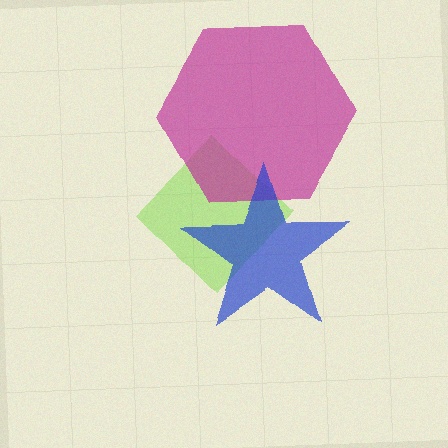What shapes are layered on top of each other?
The layered shapes are: a lime diamond, a magenta hexagon, a blue star.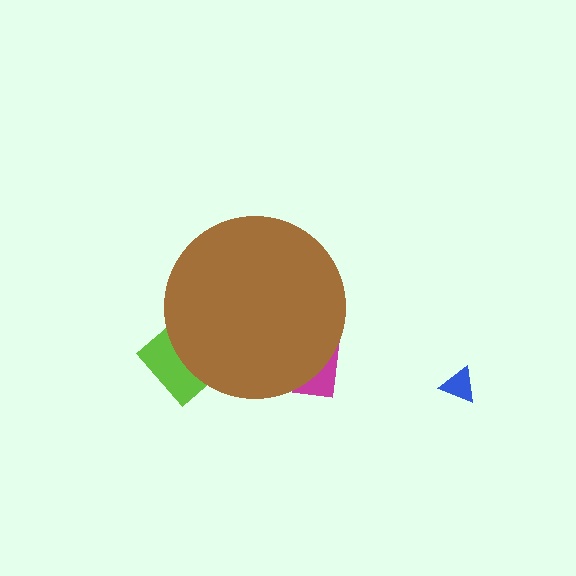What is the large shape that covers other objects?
A brown circle.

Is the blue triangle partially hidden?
No, the blue triangle is fully visible.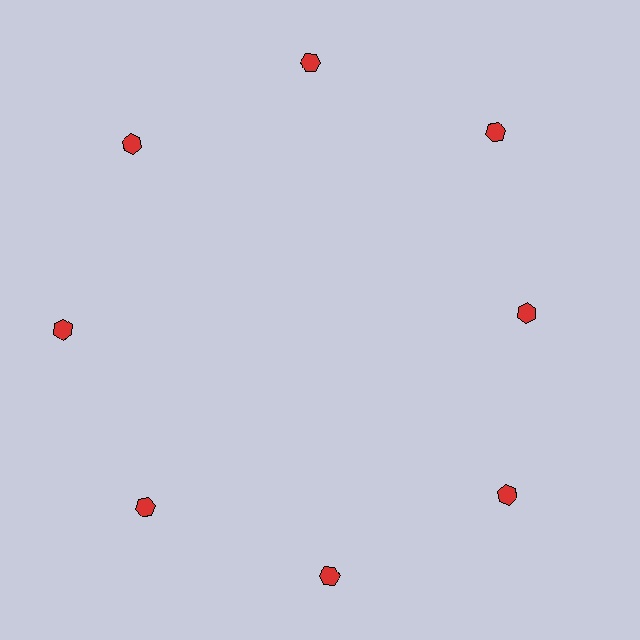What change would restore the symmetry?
The symmetry would be restored by moving it outward, back onto the ring so that all 8 hexagons sit at equal angles and equal distance from the center.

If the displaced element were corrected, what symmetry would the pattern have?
It would have 8-fold rotational symmetry — the pattern would map onto itself every 45 degrees.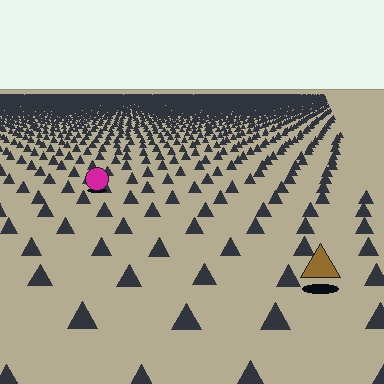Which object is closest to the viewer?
The brown triangle is closest. The texture marks near it are larger and more spread out.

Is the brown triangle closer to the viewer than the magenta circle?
Yes. The brown triangle is closer — you can tell from the texture gradient: the ground texture is coarser near it.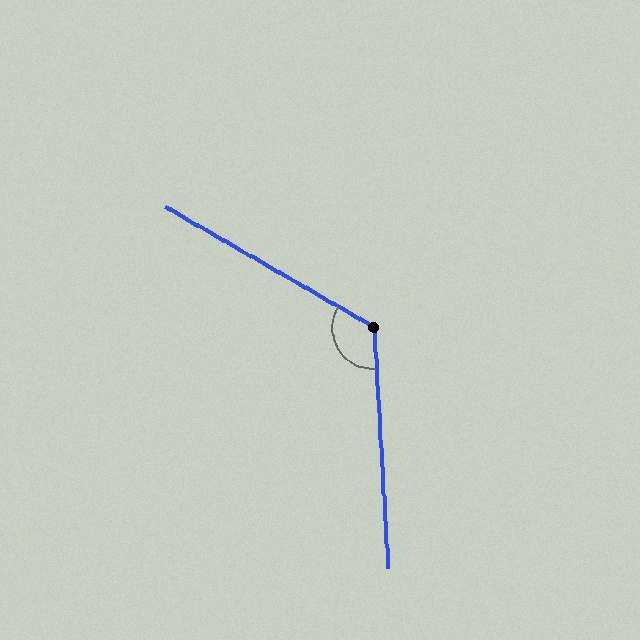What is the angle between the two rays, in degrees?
Approximately 123 degrees.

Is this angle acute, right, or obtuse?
It is obtuse.